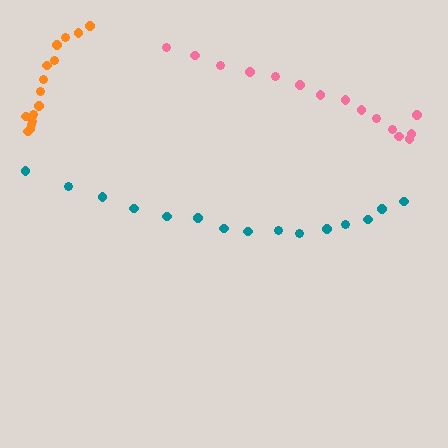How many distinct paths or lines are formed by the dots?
There are 3 distinct paths.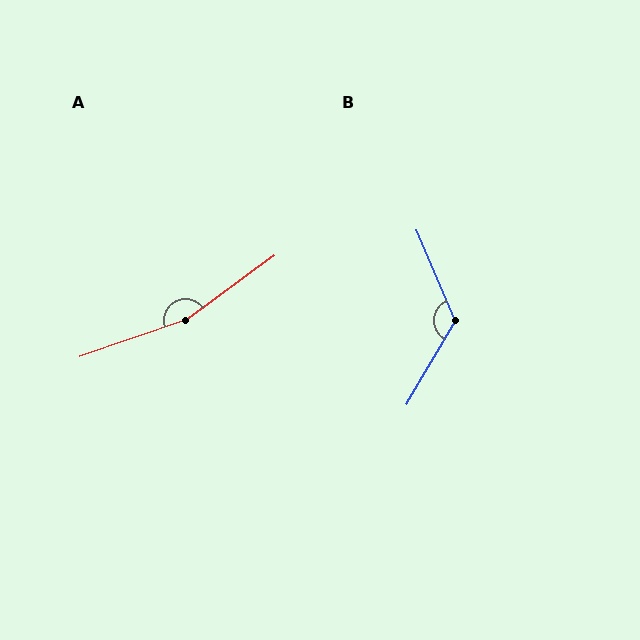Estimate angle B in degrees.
Approximately 126 degrees.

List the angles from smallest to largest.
B (126°), A (163°).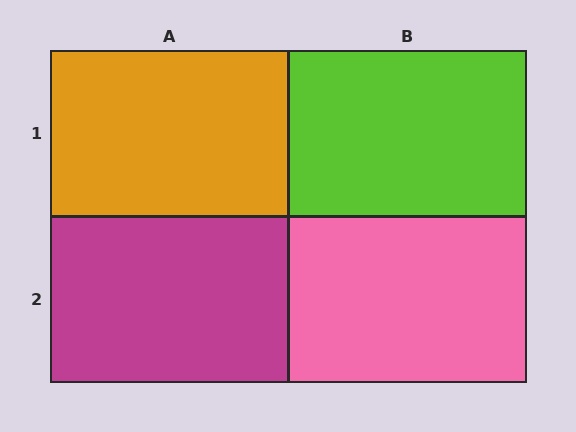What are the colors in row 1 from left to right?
Orange, lime.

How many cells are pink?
1 cell is pink.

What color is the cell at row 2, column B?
Pink.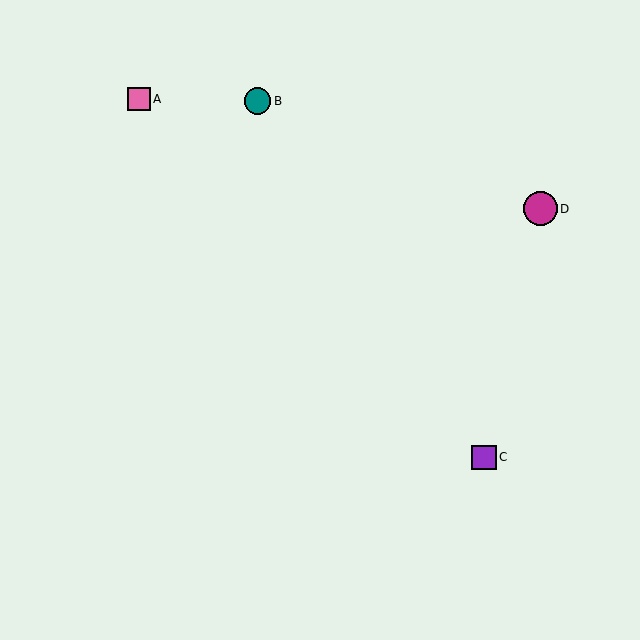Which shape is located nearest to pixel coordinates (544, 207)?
The magenta circle (labeled D) at (540, 209) is nearest to that location.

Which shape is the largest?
The magenta circle (labeled D) is the largest.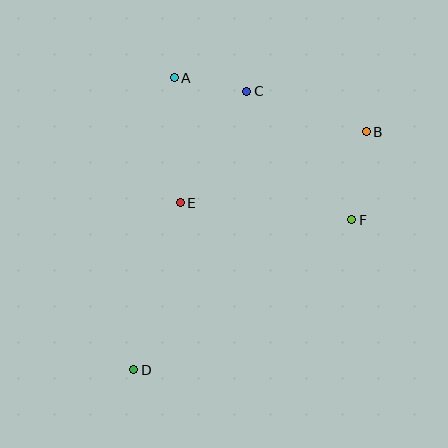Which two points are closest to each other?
Points A and C are closest to each other.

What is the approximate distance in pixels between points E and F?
The distance between E and F is approximately 172 pixels.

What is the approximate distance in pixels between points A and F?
The distance between A and F is approximately 227 pixels.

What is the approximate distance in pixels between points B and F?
The distance between B and F is approximately 89 pixels.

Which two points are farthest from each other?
Points B and D are farthest from each other.